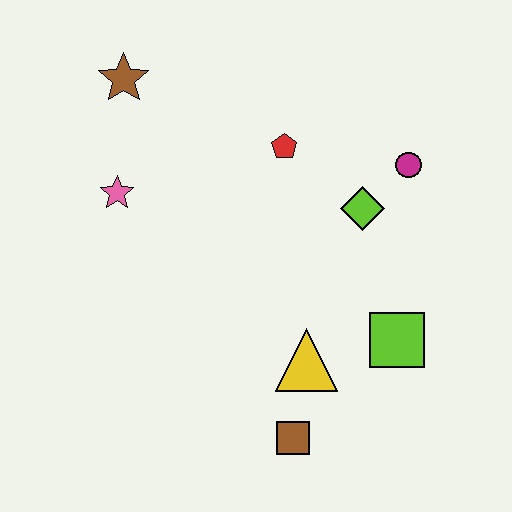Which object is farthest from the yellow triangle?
The brown star is farthest from the yellow triangle.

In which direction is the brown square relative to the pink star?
The brown square is below the pink star.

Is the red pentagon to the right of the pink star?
Yes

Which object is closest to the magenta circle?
The lime diamond is closest to the magenta circle.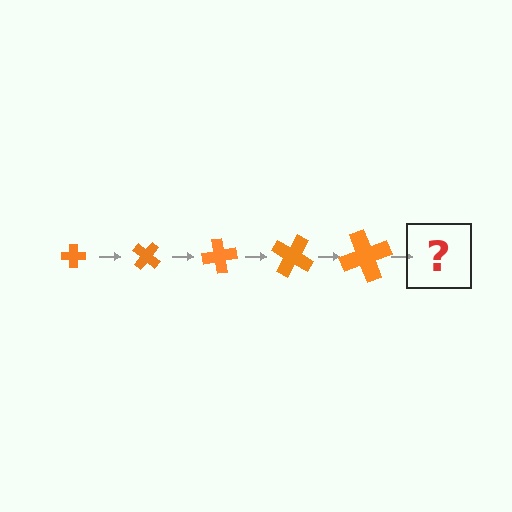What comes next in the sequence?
The next element should be a cross, larger than the previous one and rotated 200 degrees from the start.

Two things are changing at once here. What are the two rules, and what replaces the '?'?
The two rules are that the cross grows larger each step and it rotates 40 degrees each step. The '?' should be a cross, larger than the previous one and rotated 200 degrees from the start.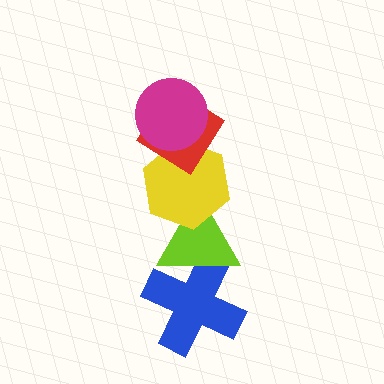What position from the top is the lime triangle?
The lime triangle is 4th from the top.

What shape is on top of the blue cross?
The lime triangle is on top of the blue cross.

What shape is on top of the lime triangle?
The yellow hexagon is on top of the lime triangle.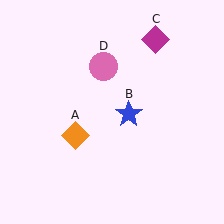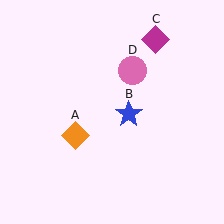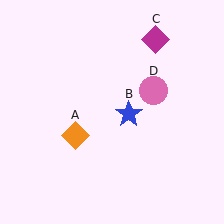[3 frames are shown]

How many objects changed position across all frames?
1 object changed position: pink circle (object D).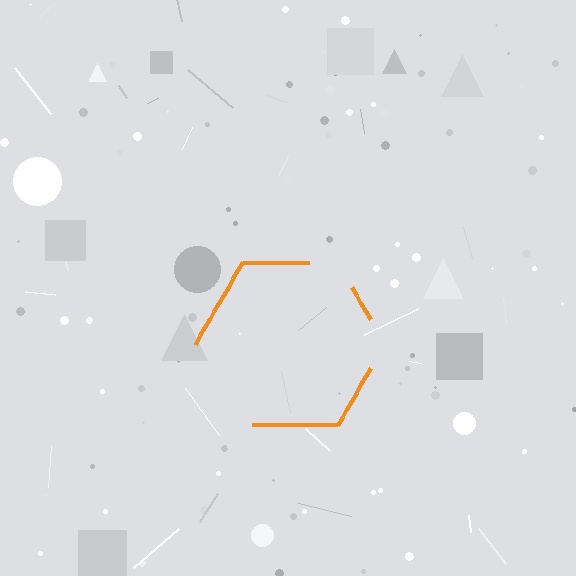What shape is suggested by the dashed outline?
The dashed outline suggests a hexagon.